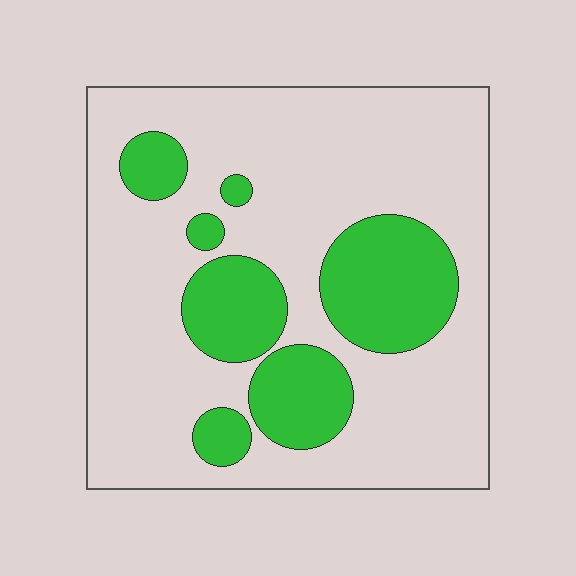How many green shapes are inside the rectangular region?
7.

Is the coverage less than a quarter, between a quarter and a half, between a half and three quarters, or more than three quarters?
Between a quarter and a half.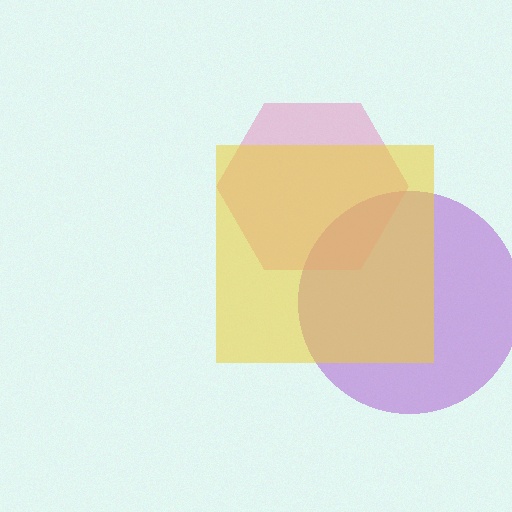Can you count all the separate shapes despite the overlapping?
Yes, there are 3 separate shapes.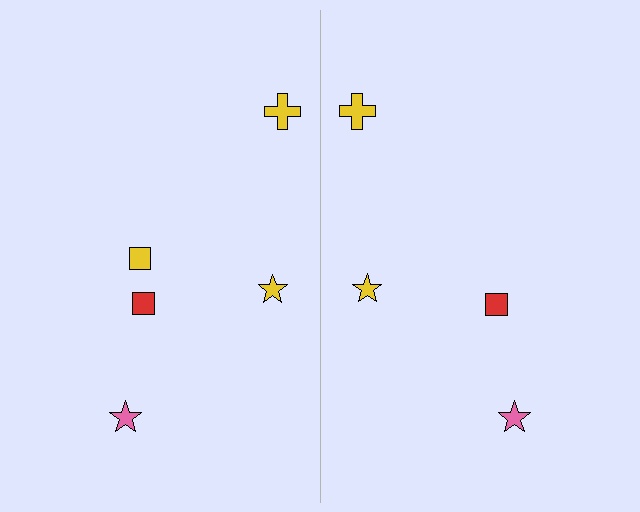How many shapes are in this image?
There are 9 shapes in this image.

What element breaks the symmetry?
A yellow square is missing from the right side.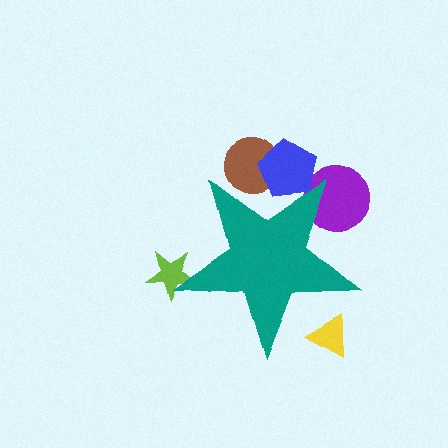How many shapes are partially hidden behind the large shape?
5 shapes are partially hidden.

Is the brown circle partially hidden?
Yes, the brown circle is partially hidden behind the teal star.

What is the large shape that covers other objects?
A teal star.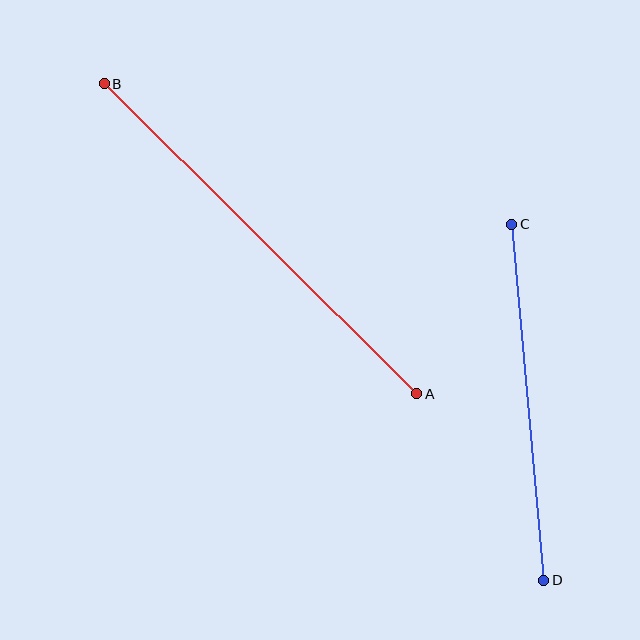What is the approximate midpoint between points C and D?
The midpoint is at approximately (528, 402) pixels.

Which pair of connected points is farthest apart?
Points A and B are farthest apart.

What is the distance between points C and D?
The distance is approximately 357 pixels.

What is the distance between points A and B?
The distance is approximately 440 pixels.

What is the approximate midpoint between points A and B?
The midpoint is at approximately (261, 239) pixels.